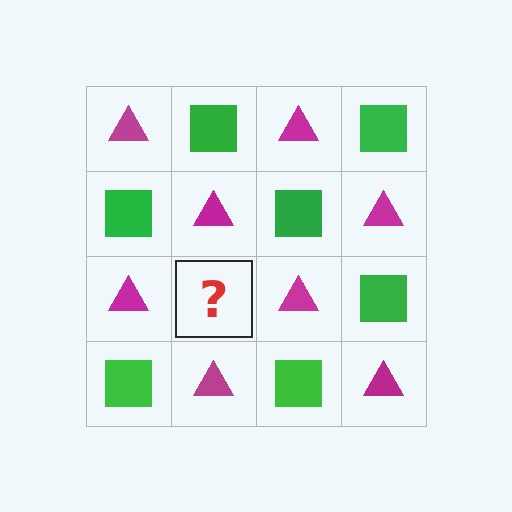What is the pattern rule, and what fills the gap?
The rule is that it alternates magenta triangle and green square in a checkerboard pattern. The gap should be filled with a green square.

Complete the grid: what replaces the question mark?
The question mark should be replaced with a green square.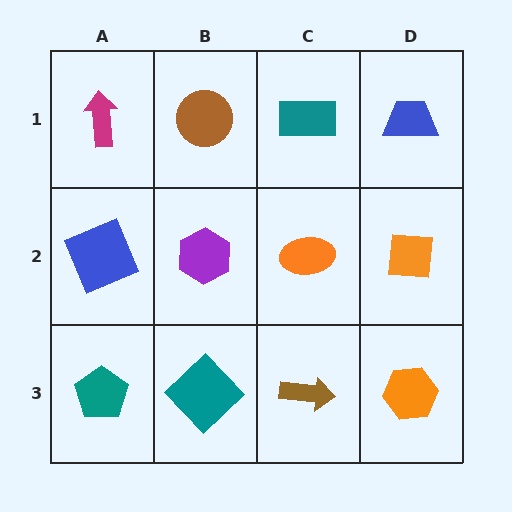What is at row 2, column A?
A blue square.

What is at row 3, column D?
An orange hexagon.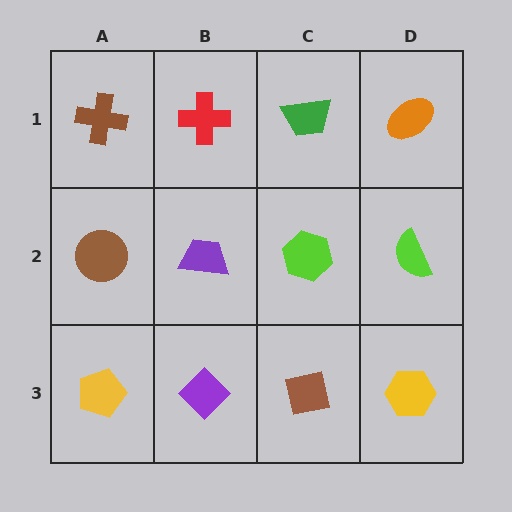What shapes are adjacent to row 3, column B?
A purple trapezoid (row 2, column B), a yellow pentagon (row 3, column A), a brown square (row 3, column C).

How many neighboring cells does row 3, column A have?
2.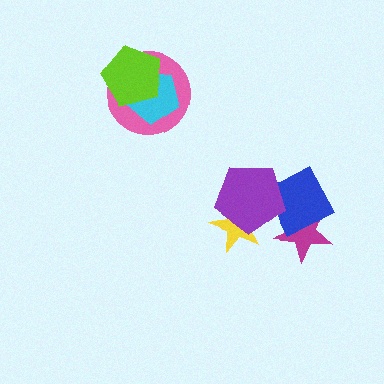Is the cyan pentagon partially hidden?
Yes, it is partially covered by another shape.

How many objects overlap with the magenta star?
1 object overlaps with the magenta star.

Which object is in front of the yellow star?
The purple pentagon is in front of the yellow star.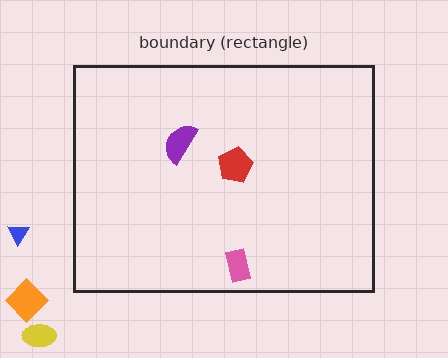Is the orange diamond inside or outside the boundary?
Outside.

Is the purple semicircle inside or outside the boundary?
Inside.